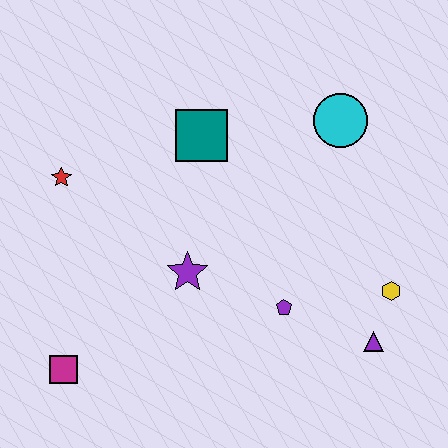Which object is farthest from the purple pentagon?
The red star is farthest from the purple pentagon.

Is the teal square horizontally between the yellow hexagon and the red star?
Yes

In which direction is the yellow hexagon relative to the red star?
The yellow hexagon is to the right of the red star.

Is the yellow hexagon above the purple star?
No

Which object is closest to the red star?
The teal square is closest to the red star.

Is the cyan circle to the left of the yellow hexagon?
Yes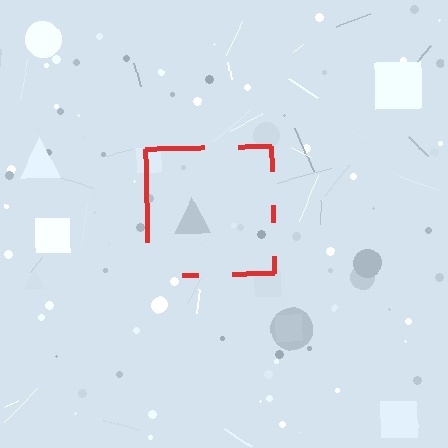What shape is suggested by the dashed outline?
The dashed outline suggests a square.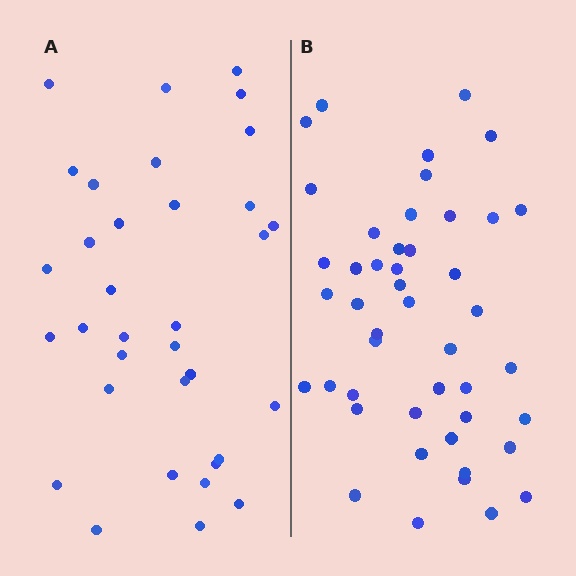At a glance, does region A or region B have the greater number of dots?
Region B (the right region) has more dots.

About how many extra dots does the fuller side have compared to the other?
Region B has roughly 12 or so more dots than region A.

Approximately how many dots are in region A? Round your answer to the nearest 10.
About 30 dots. (The exact count is 34, which rounds to 30.)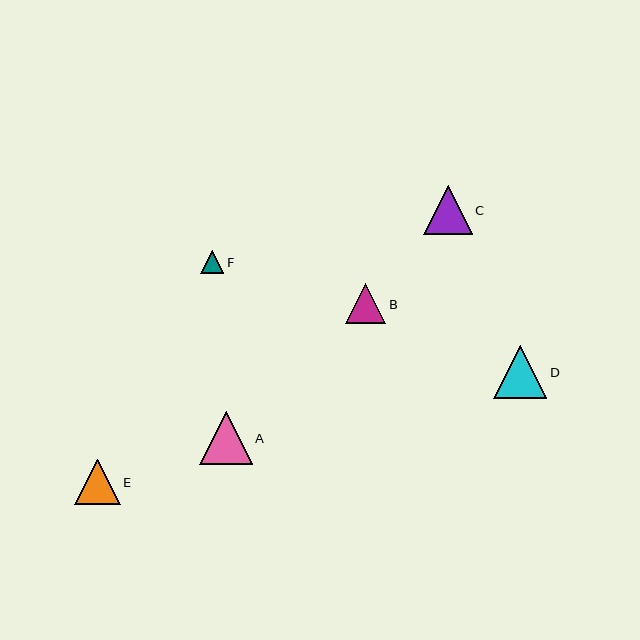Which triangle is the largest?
Triangle D is the largest with a size of approximately 53 pixels.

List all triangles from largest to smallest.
From largest to smallest: D, A, C, E, B, F.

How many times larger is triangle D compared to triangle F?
Triangle D is approximately 2.3 times the size of triangle F.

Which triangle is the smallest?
Triangle F is the smallest with a size of approximately 23 pixels.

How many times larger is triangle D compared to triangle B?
Triangle D is approximately 1.3 times the size of triangle B.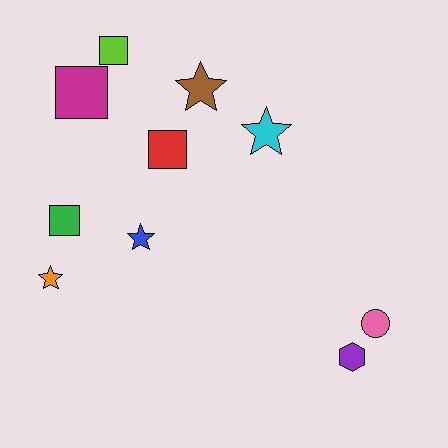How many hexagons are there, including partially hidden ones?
There is 1 hexagon.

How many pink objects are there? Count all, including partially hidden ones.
There is 1 pink object.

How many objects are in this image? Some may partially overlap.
There are 10 objects.